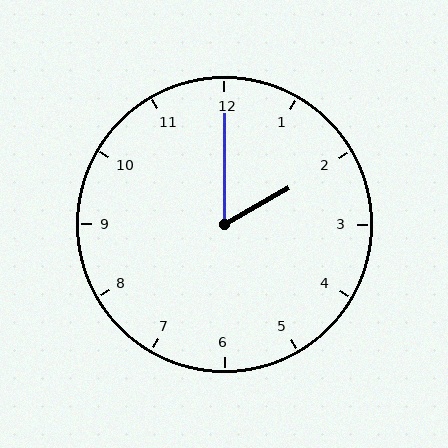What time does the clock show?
2:00.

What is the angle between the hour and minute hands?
Approximately 60 degrees.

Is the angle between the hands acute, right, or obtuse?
It is acute.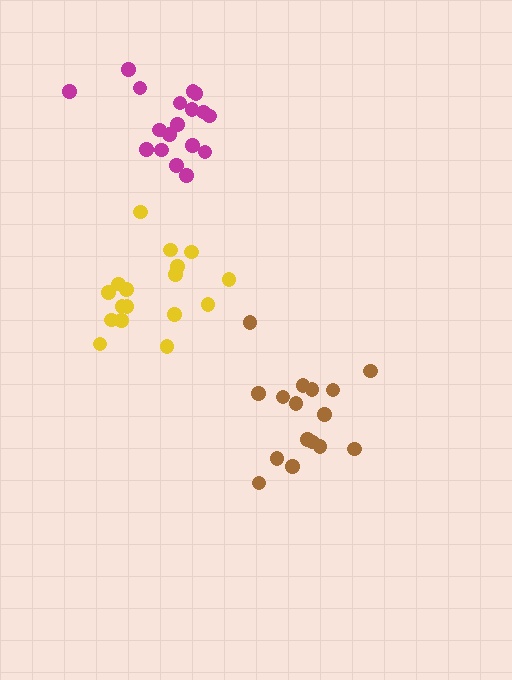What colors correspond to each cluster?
The clusters are colored: brown, yellow, magenta.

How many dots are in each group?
Group 1: 16 dots, Group 2: 17 dots, Group 3: 18 dots (51 total).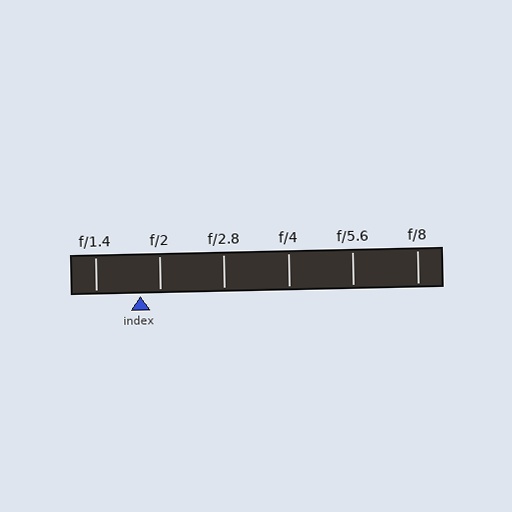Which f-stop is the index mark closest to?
The index mark is closest to f/2.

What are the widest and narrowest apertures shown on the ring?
The widest aperture shown is f/1.4 and the narrowest is f/8.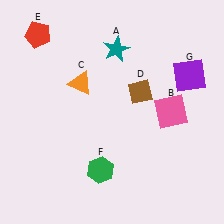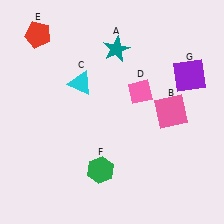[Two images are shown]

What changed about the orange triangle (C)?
In Image 1, C is orange. In Image 2, it changed to cyan.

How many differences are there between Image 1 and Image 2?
There are 2 differences between the two images.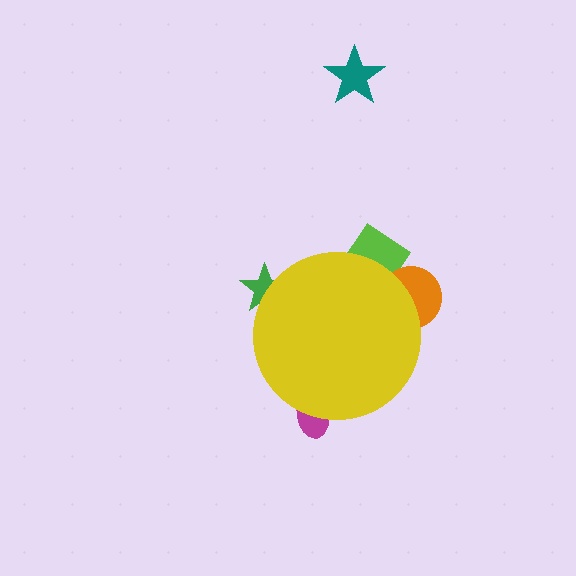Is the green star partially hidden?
Yes, the green star is partially hidden behind the yellow circle.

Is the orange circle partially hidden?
Yes, the orange circle is partially hidden behind the yellow circle.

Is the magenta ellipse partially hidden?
Yes, the magenta ellipse is partially hidden behind the yellow circle.